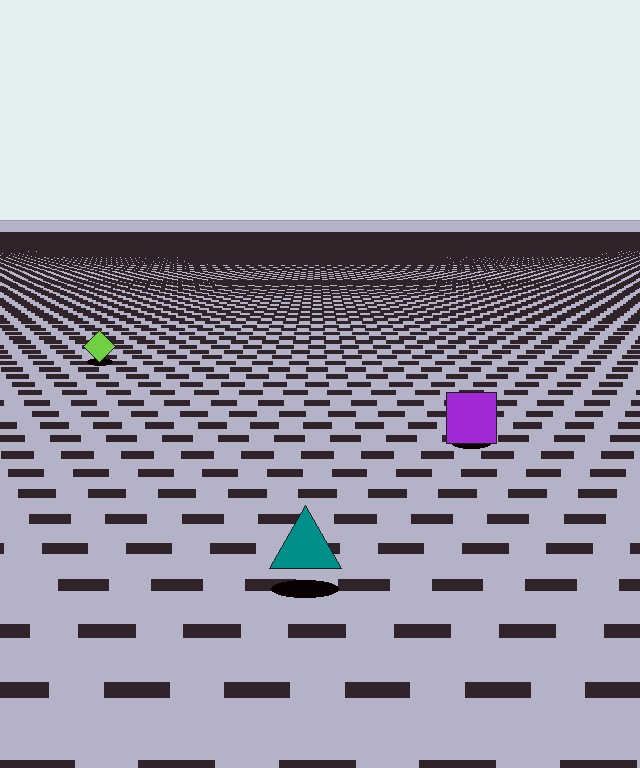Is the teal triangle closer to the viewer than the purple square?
Yes. The teal triangle is closer — you can tell from the texture gradient: the ground texture is coarser near it.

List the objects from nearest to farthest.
From nearest to farthest: the teal triangle, the purple square, the lime diamond.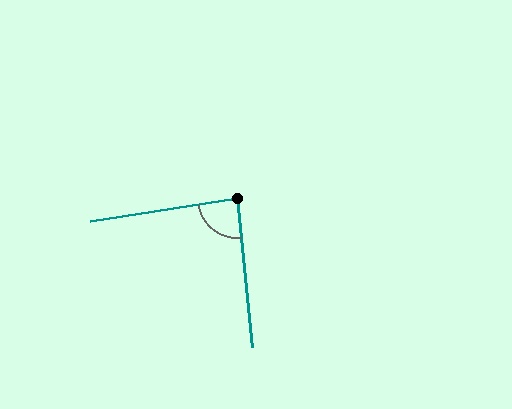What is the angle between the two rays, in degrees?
Approximately 87 degrees.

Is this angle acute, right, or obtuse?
It is approximately a right angle.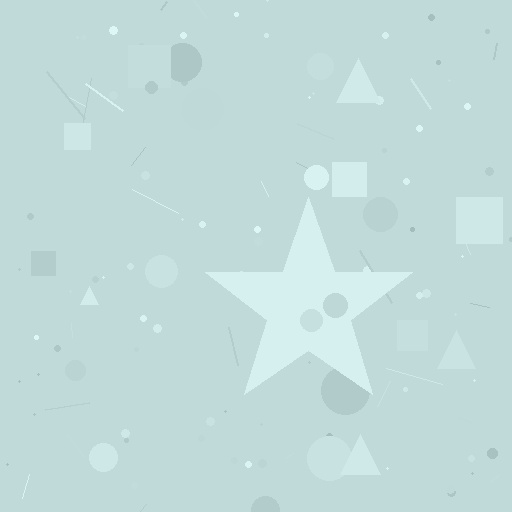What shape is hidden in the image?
A star is hidden in the image.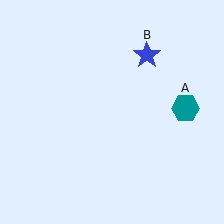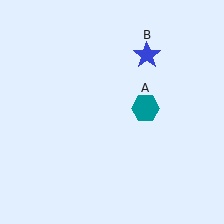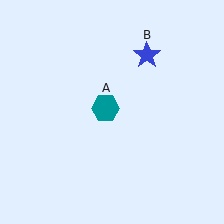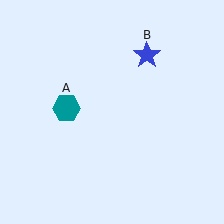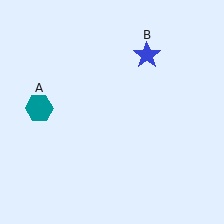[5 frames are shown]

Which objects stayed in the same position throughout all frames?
Blue star (object B) remained stationary.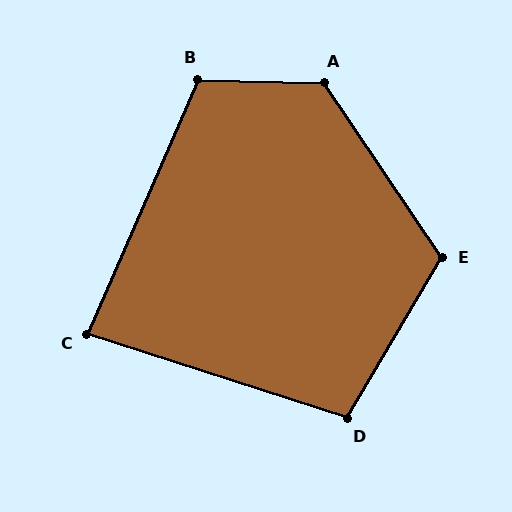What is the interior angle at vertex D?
Approximately 103 degrees (obtuse).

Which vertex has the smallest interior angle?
C, at approximately 84 degrees.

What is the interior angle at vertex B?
Approximately 112 degrees (obtuse).